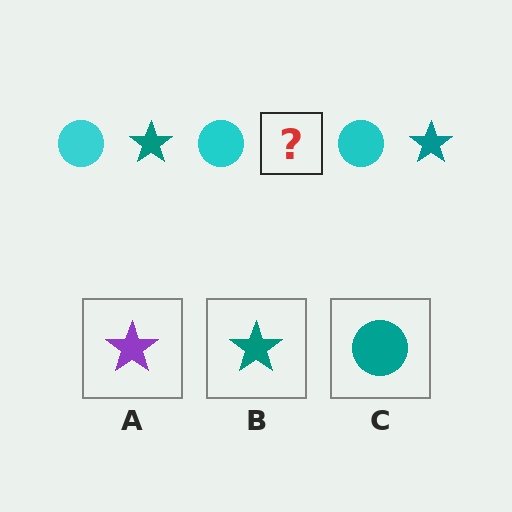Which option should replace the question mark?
Option B.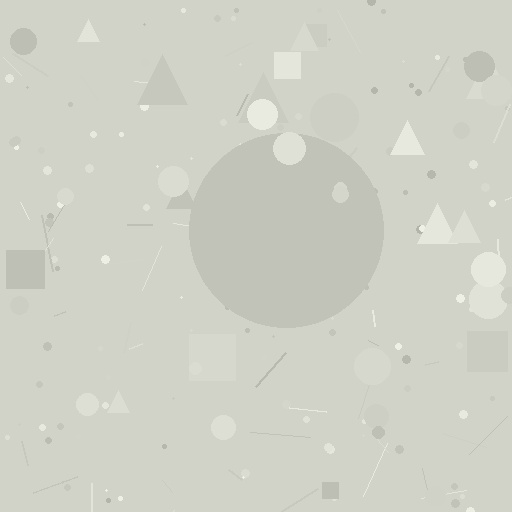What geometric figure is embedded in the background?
A circle is embedded in the background.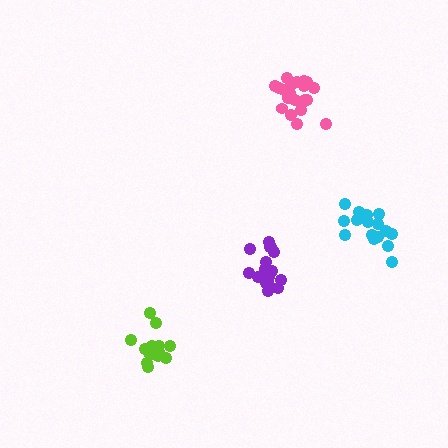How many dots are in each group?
Group 1: 15 dots, Group 2: 19 dots, Group 3: 19 dots, Group 4: 21 dots (74 total).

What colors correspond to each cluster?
The clusters are colored: lime, purple, cyan, pink.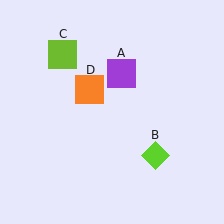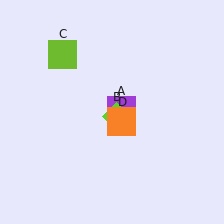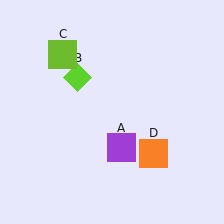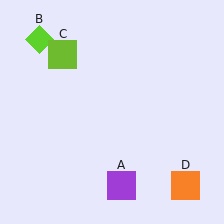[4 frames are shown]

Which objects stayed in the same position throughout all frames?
Lime square (object C) remained stationary.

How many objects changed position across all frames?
3 objects changed position: purple square (object A), lime diamond (object B), orange square (object D).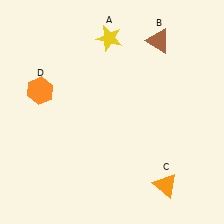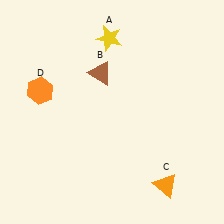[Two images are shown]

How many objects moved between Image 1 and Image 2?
1 object moved between the two images.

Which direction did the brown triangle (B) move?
The brown triangle (B) moved left.